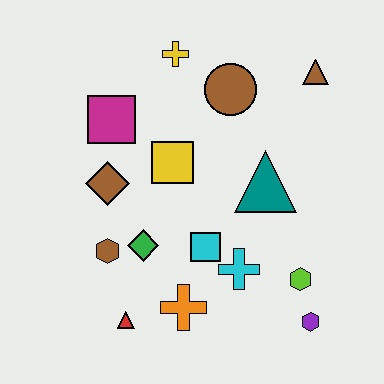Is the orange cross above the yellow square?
No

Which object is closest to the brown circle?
The yellow cross is closest to the brown circle.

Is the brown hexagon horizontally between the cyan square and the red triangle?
No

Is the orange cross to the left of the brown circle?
Yes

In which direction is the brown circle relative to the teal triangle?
The brown circle is above the teal triangle.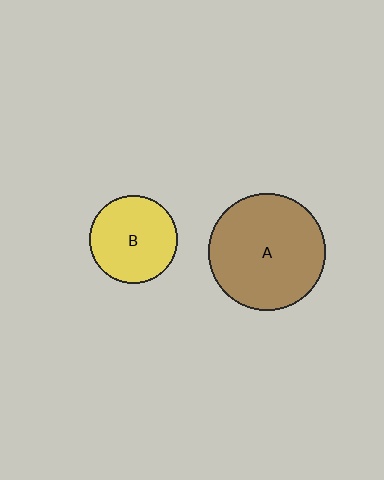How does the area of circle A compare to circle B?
Approximately 1.8 times.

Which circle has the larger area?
Circle A (brown).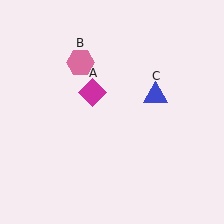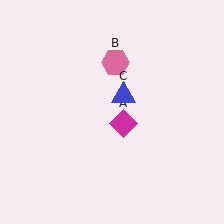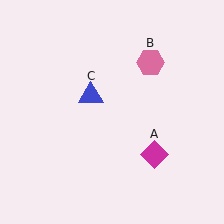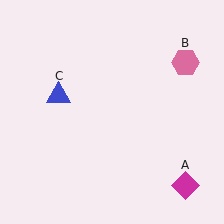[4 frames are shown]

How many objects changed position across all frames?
3 objects changed position: magenta diamond (object A), pink hexagon (object B), blue triangle (object C).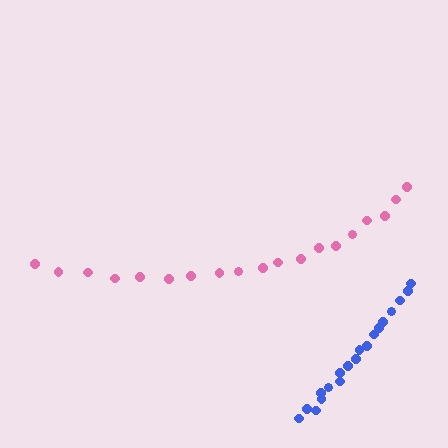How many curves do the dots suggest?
There are 2 distinct paths.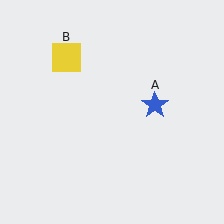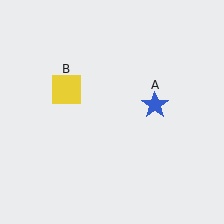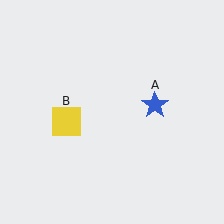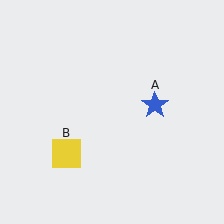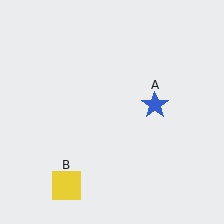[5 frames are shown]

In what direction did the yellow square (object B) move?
The yellow square (object B) moved down.